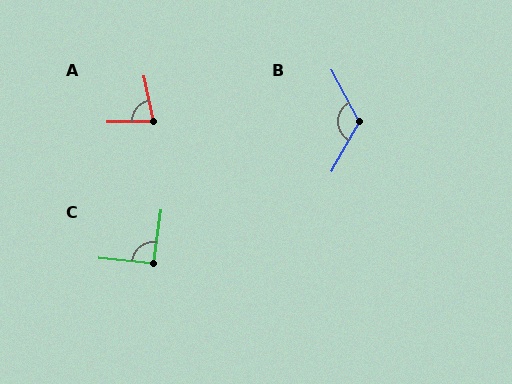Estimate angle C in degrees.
Approximately 91 degrees.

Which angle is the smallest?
A, at approximately 79 degrees.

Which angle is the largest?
B, at approximately 123 degrees.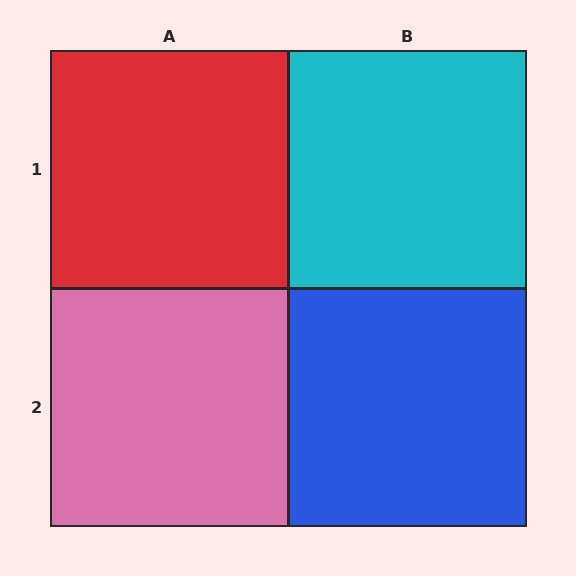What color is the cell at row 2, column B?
Blue.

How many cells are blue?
1 cell is blue.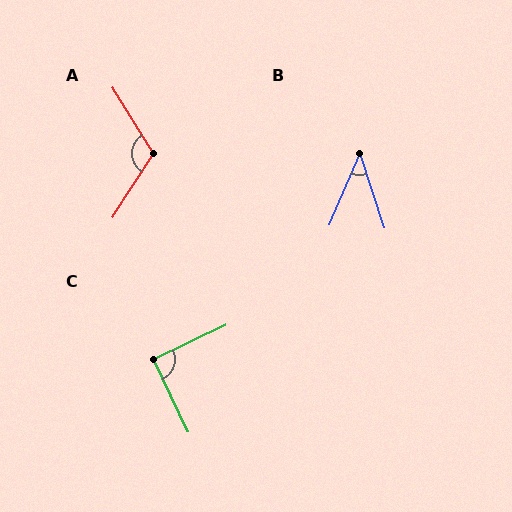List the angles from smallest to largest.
B (42°), C (90°), A (116°).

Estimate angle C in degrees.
Approximately 90 degrees.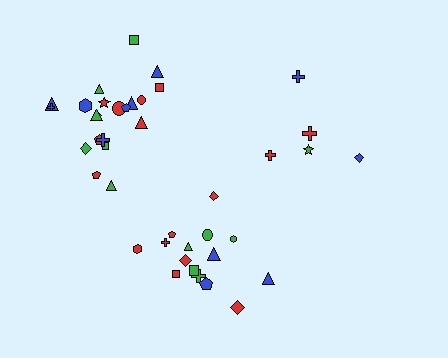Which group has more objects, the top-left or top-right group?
The top-left group.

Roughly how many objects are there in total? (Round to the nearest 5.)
Roughly 40 objects in total.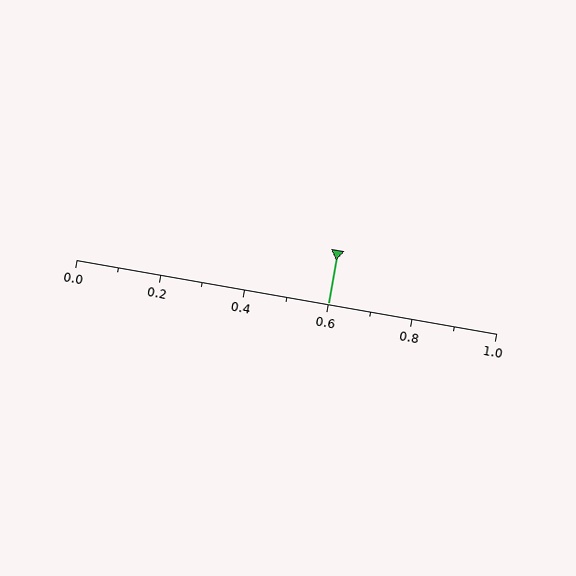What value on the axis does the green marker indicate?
The marker indicates approximately 0.6.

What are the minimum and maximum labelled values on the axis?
The axis runs from 0.0 to 1.0.